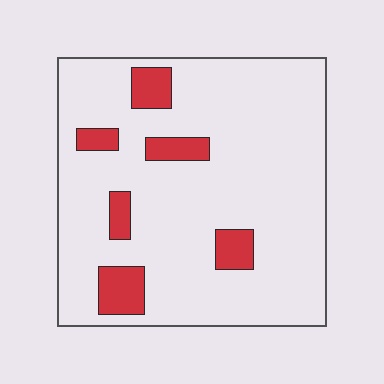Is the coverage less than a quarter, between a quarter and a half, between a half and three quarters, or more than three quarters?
Less than a quarter.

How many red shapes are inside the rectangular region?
6.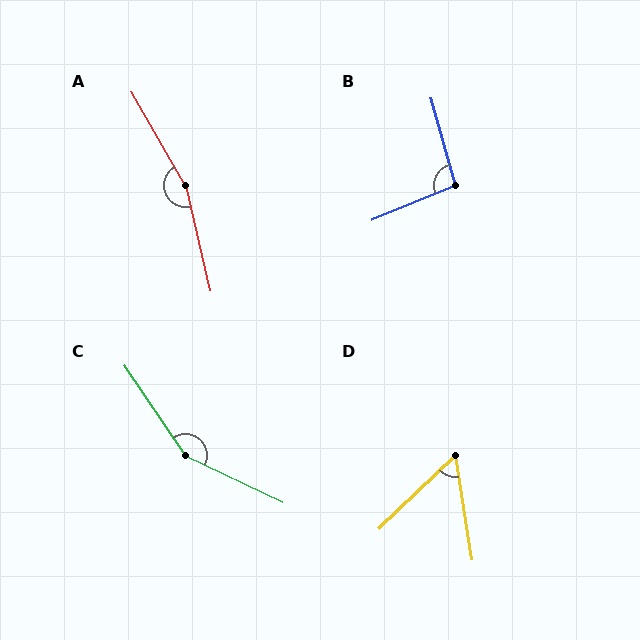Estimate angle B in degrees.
Approximately 97 degrees.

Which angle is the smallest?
D, at approximately 55 degrees.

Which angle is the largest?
A, at approximately 163 degrees.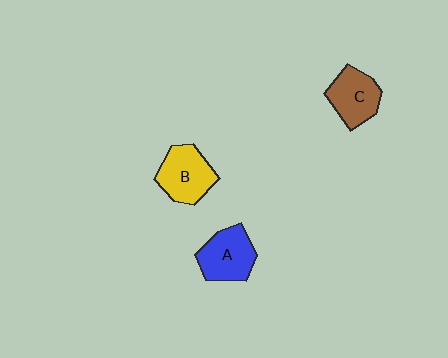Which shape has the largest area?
Shape B (yellow).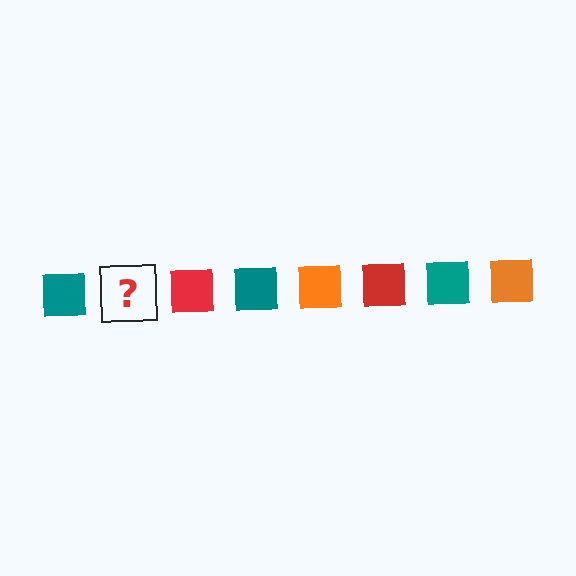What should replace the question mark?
The question mark should be replaced with an orange square.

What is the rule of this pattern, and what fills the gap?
The rule is that the pattern cycles through teal, orange, red squares. The gap should be filled with an orange square.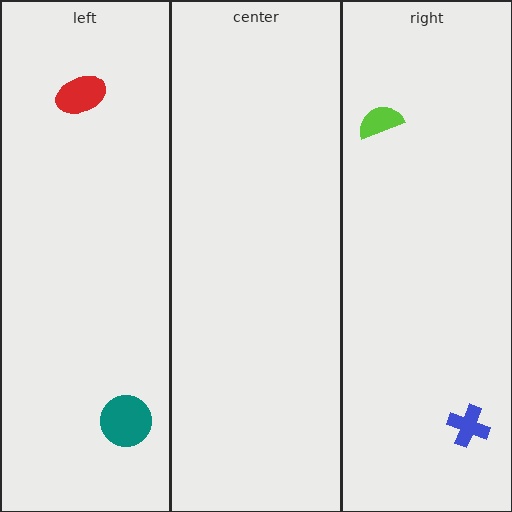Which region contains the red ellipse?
The left region.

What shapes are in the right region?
The lime semicircle, the blue cross.